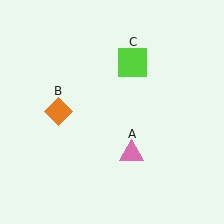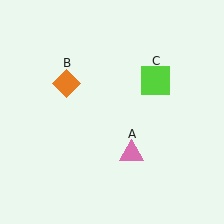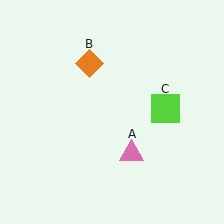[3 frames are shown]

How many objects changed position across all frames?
2 objects changed position: orange diamond (object B), lime square (object C).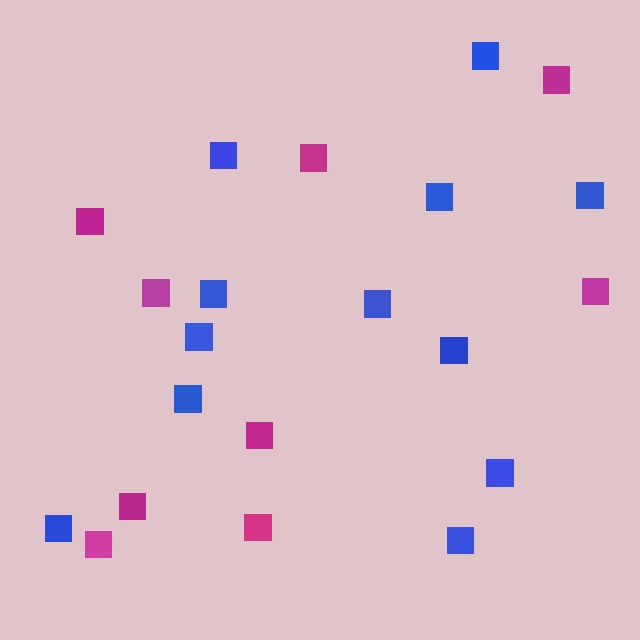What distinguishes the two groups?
There are 2 groups: one group of magenta squares (9) and one group of blue squares (12).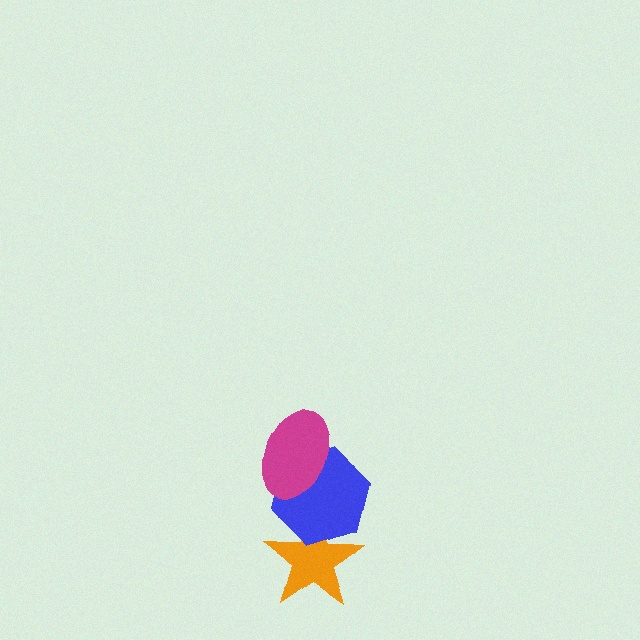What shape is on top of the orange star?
The blue hexagon is on top of the orange star.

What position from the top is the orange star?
The orange star is 3rd from the top.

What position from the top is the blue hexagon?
The blue hexagon is 2nd from the top.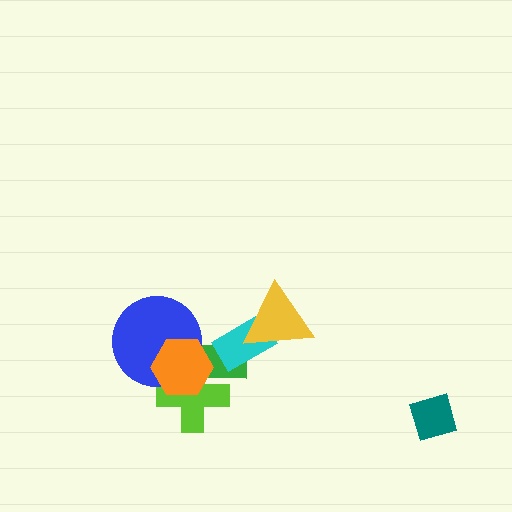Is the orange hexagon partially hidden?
No, no other shape covers it.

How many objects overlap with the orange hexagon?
3 objects overlap with the orange hexagon.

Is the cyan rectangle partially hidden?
Yes, it is partially covered by another shape.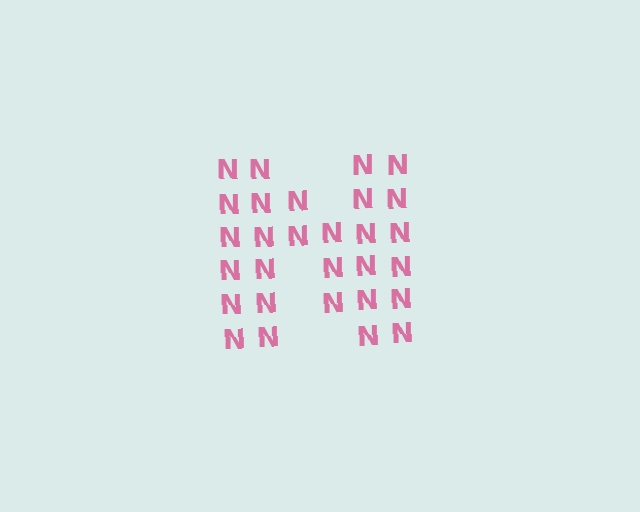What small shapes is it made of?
It is made of small letter N's.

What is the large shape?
The large shape is the letter N.